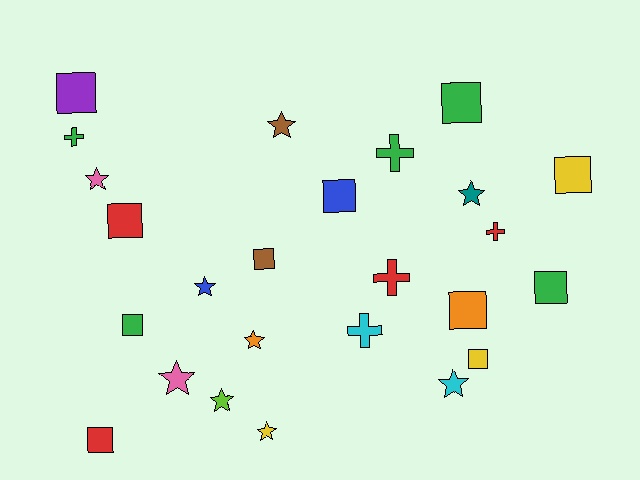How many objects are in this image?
There are 25 objects.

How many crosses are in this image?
There are 5 crosses.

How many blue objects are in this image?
There are 2 blue objects.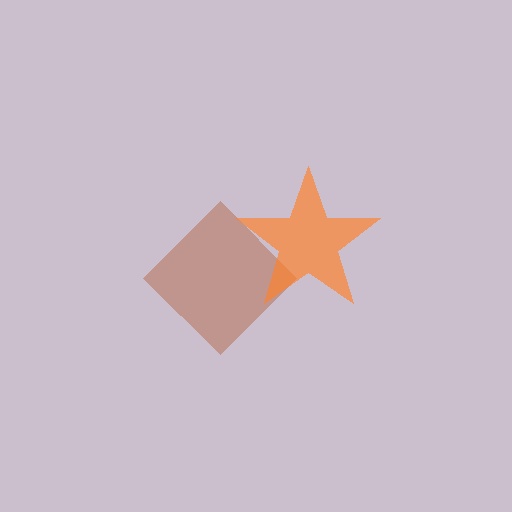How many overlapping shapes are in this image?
There are 2 overlapping shapes in the image.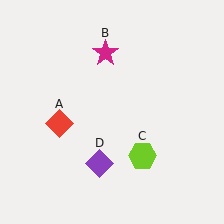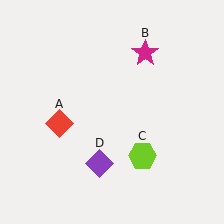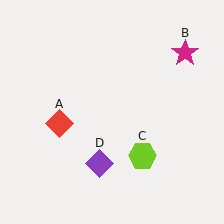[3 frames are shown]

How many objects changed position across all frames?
1 object changed position: magenta star (object B).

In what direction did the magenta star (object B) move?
The magenta star (object B) moved right.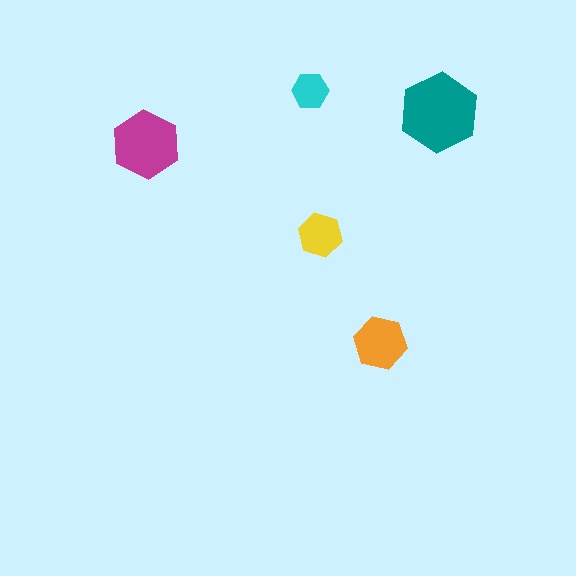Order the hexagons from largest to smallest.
the teal one, the magenta one, the orange one, the yellow one, the cyan one.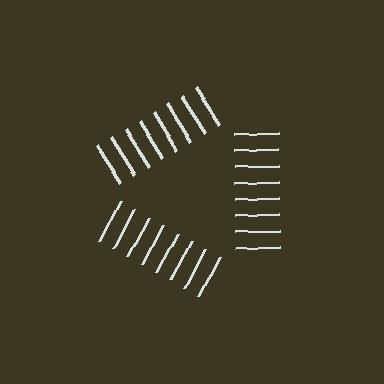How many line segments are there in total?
24 — 8 along each of the 3 edges.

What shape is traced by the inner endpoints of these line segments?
An illusory triangle — the line segments terminate on its edges but no continuous stroke is drawn.